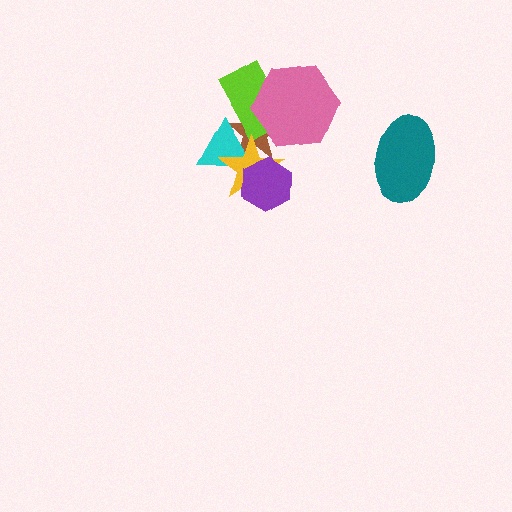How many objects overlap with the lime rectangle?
3 objects overlap with the lime rectangle.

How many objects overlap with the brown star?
5 objects overlap with the brown star.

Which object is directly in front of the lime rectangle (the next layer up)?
The cyan triangle is directly in front of the lime rectangle.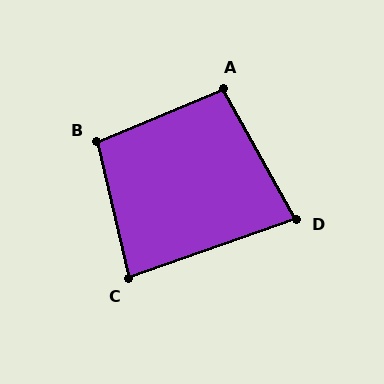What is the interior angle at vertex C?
Approximately 83 degrees (acute).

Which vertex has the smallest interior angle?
D, at approximately 80 degrees.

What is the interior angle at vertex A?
Approximately 97 degrees (obtuse).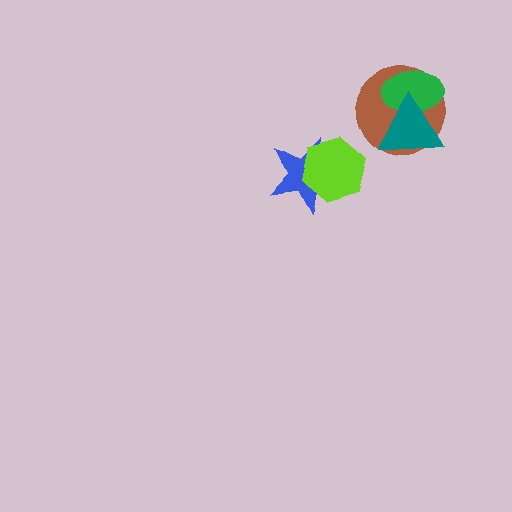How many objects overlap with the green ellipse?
2 objects overlap with the green ellipse.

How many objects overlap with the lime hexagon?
1 object overlaps with the lime hexagon.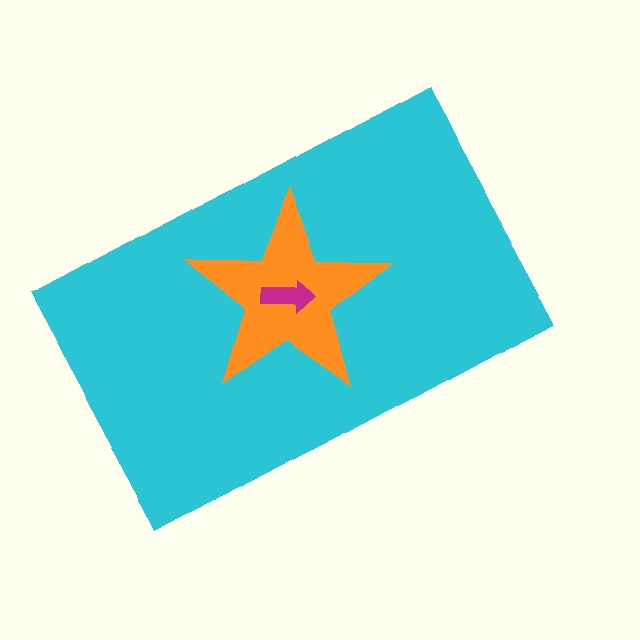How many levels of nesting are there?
3.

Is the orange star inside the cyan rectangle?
Yes.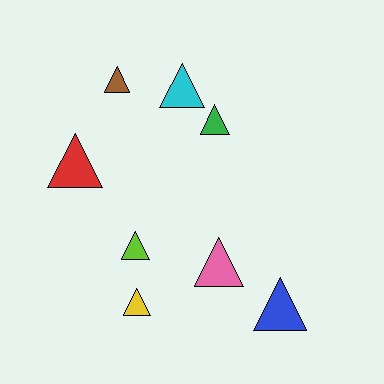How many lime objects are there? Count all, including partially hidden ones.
There is 1 lime object.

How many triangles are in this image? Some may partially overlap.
There are 8 triangles.